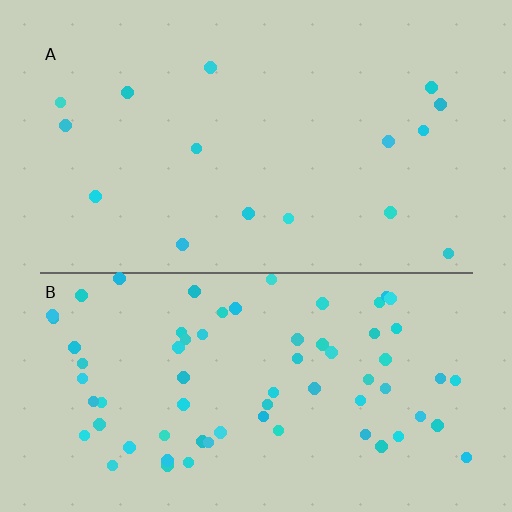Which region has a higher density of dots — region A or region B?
B (the bottom).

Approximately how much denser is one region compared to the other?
Approximately 4.4× — region B over region A.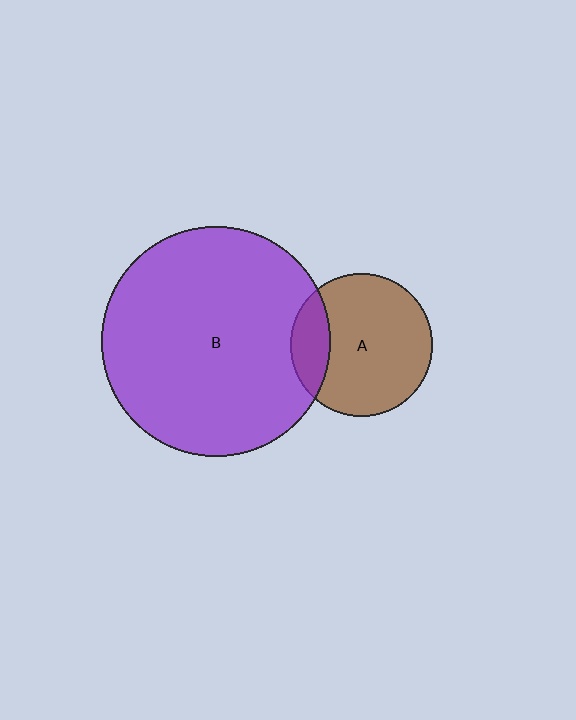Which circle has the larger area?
Circle B (purple).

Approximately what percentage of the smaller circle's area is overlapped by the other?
Approximately 20%.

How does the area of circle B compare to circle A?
Approximately 2.6 times.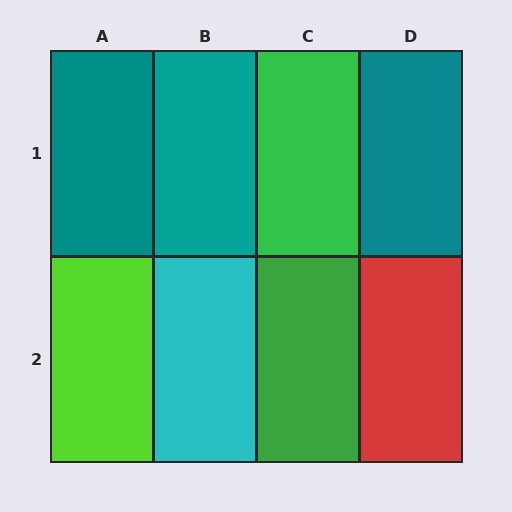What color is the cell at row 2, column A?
Lime.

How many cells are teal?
3 cells are teal.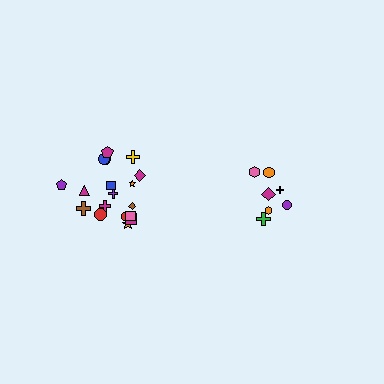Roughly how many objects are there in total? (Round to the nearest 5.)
Roughly 25 objects in total.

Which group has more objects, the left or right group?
The left group.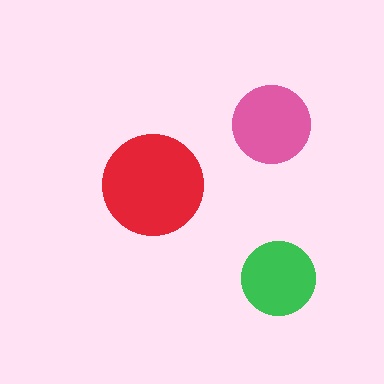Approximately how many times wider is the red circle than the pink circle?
About 1.5 times wider.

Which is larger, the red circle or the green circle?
The red one.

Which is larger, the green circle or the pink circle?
The pink one.